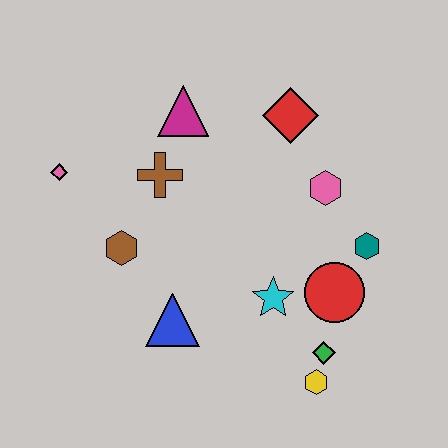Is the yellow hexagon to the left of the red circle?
Yes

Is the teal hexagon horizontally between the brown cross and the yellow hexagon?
No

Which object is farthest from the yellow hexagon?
The pink diamond is farthest from the yellow hexagon.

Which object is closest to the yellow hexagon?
The green diamond is closest to the yellow hexagon.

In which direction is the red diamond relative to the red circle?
The red diamond is above the red circle.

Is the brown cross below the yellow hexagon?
No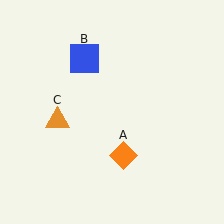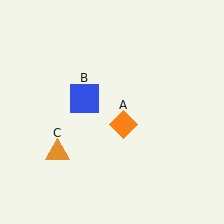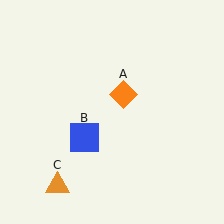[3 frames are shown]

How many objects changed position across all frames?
3 objects changed position: orange diamond (object A), blue square (object B), orange triangle (object C).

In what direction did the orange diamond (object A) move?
The orange diamond (object A) moved up.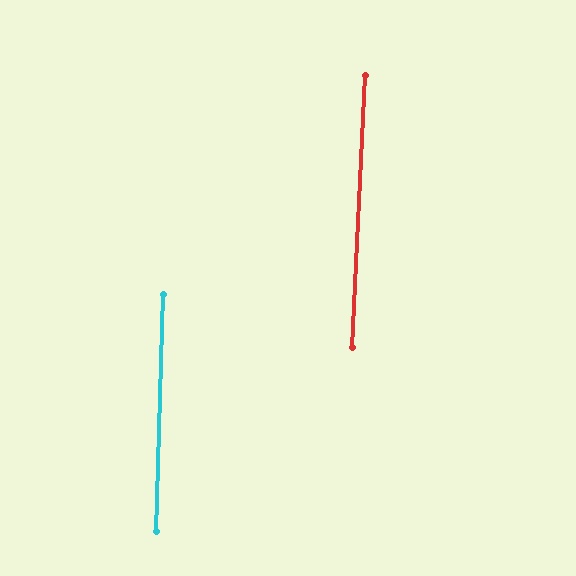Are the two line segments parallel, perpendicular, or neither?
Parallel — their directions differ by only 1.0°.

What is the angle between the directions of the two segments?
Approximately 1 degree.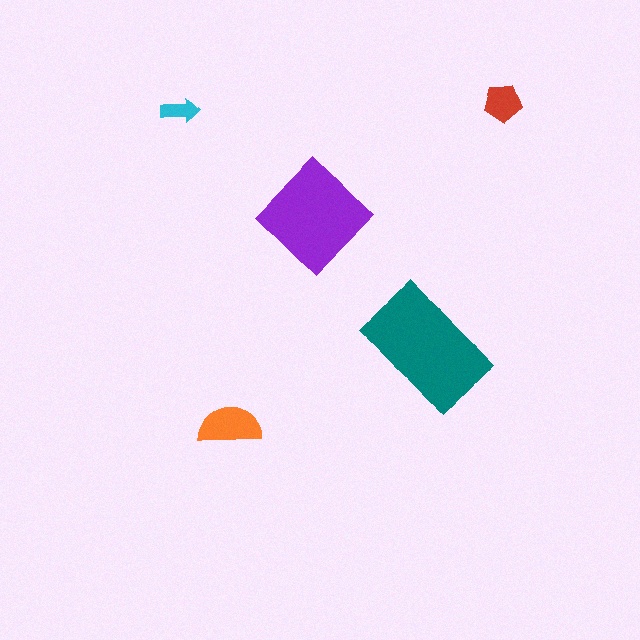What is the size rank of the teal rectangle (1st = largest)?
1st.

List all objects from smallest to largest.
The cyan arrow, the red pentagon, the orange semicircle, the purple diamond, the teal rectangle.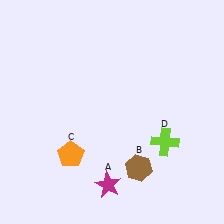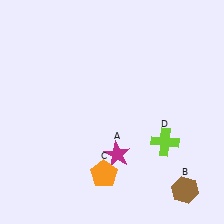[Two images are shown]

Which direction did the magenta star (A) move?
The magenta star (A) moved up.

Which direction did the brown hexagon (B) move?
The brown hexagon (B) moved right.